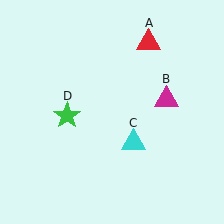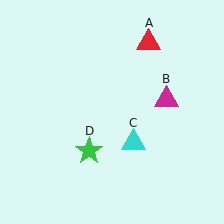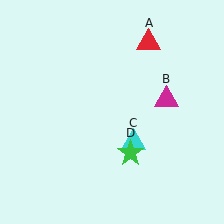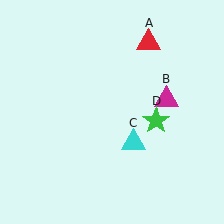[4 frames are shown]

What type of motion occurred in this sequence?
The green star (object D) rotated counterclockwise around the center of the scene.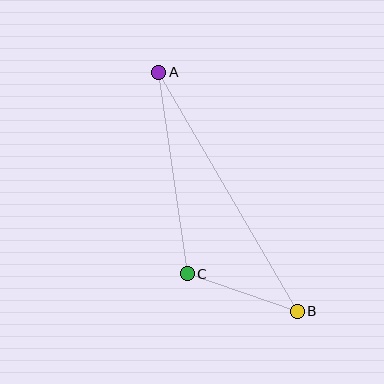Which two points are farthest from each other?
Points A and B are farthest from each other.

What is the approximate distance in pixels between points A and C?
The distance between A and C is approximately 204 pixels.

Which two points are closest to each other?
Points B and C are closest to each other.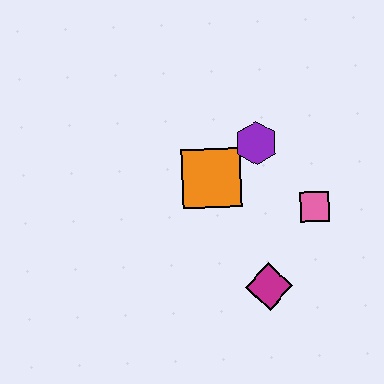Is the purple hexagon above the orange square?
Yes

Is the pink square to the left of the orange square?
No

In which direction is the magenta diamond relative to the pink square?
The magenta diamond is below the pink square.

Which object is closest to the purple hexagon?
The orange square is closest to the purple hexagon.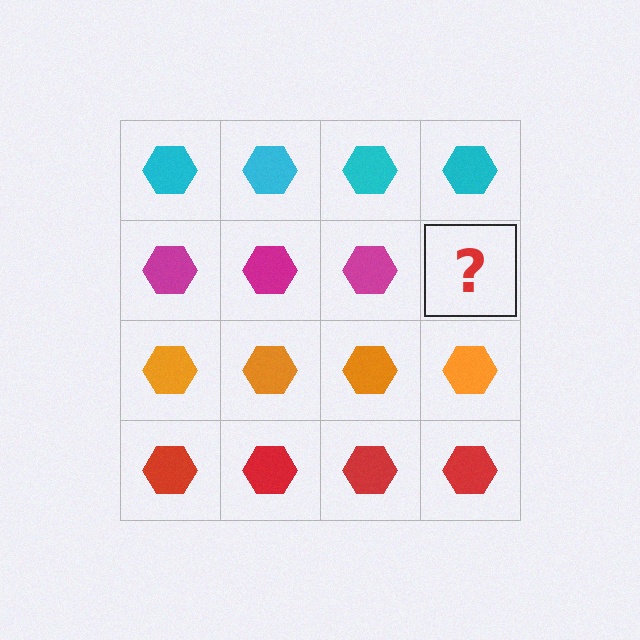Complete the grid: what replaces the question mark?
The question mark should be replaced with a magenta hexagon.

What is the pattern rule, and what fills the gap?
The rule is that each row has a consistent color. The gap should be filled with a magenta hexagon.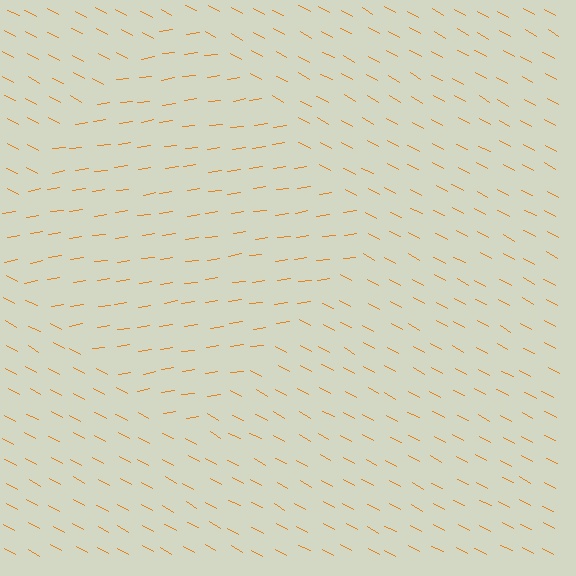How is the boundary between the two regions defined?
The boundary is defined purely by a change in line orientation (approximately 37 degrees difference). All lines are the same color and thickness.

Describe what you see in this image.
The image is filled with small orange line segments. A diamond region in the image has lines oriented differently from the surrounding lines, creating a visible texture boundary.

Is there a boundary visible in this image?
Yes, there is a texture boundary formed by a change in line orientation.